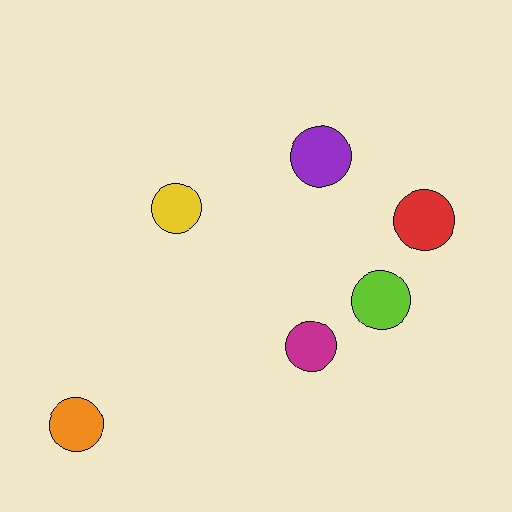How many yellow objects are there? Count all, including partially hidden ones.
There is 1 yellow object.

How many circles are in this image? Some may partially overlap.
There are 6 circles.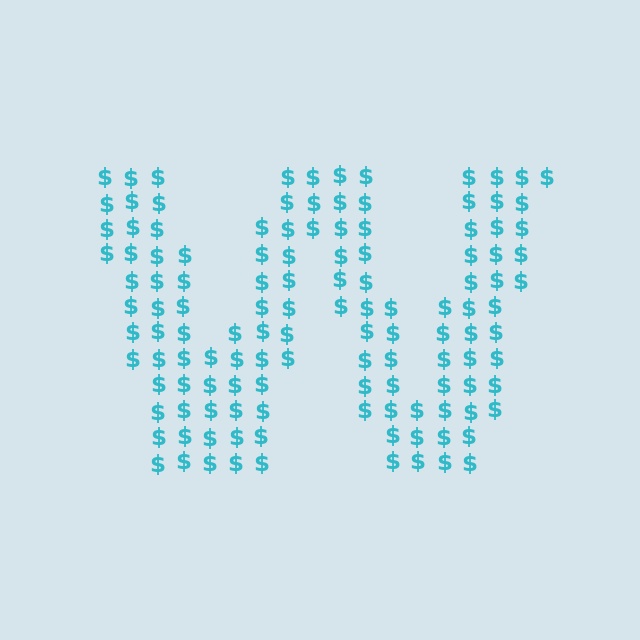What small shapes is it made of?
It is made of small dollar signs.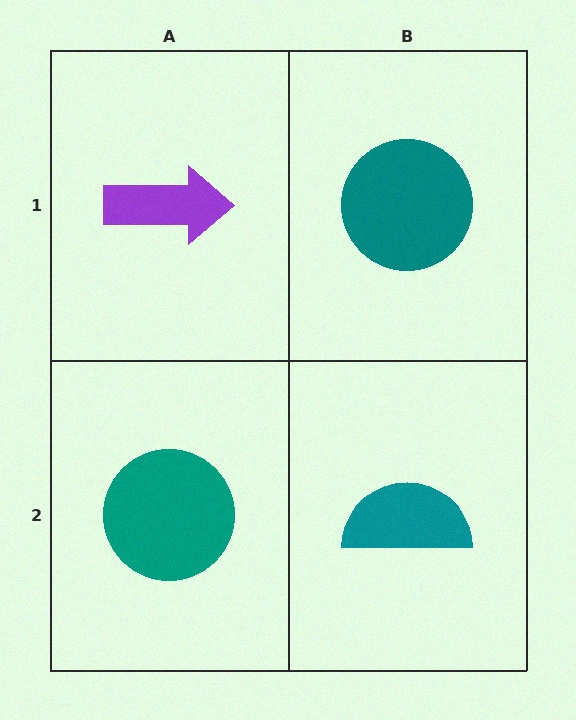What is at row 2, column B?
A teal semicircle.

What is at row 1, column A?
A purple arrow.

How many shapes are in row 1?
2 shapes.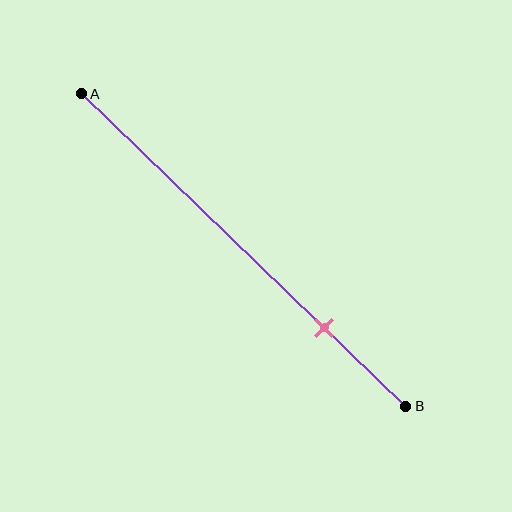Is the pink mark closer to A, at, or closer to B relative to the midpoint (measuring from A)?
The pink mark is closer to point B than the midpoint of segment AB.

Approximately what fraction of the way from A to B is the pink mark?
The pink mark is approximately 75% of the way from A to B.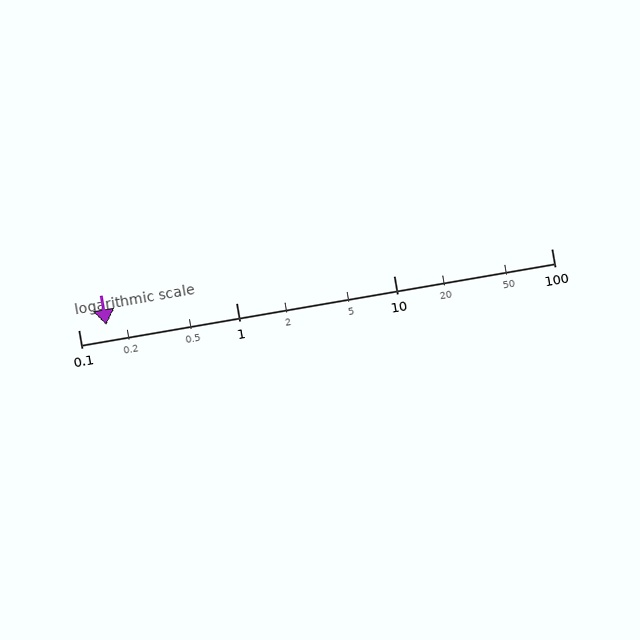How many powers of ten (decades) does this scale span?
The scale spans 3 decades, from 0.1 to 100.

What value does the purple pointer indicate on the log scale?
The pointer indicates approximately 0.15.